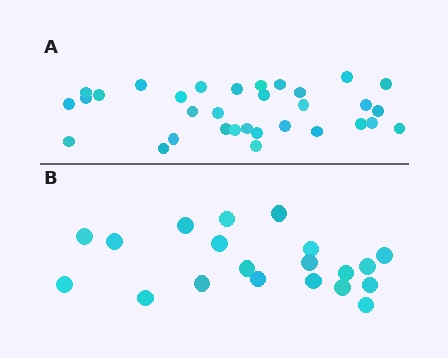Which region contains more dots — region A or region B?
Region A (the top region) has more dots.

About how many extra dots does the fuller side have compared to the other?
Region A has roughly 12 or so more dots than region B.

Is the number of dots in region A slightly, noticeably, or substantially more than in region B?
Region A has substantially more. The ratio is roughly 1.6 to 1.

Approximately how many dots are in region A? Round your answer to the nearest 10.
About 30 dots. (The exact count is 32, which rounds to 30.)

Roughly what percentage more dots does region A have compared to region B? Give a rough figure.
About 60% more.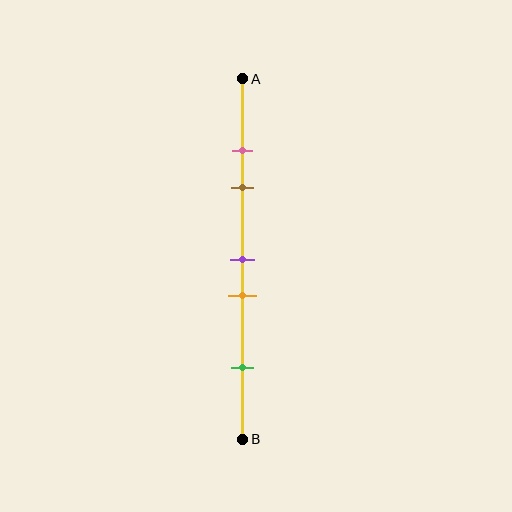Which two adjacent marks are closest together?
The pink and brown marks are the closest adjacent pair.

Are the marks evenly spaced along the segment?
No, the marks are not evenly spaced.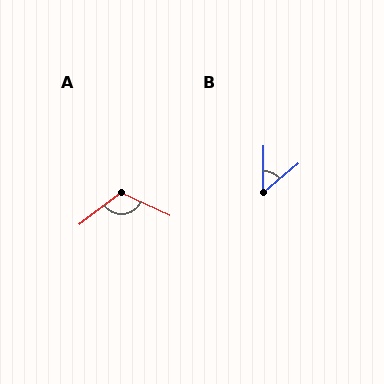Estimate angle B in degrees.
Approximately 50 degrees.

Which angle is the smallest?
B, at approximately 50 degrees.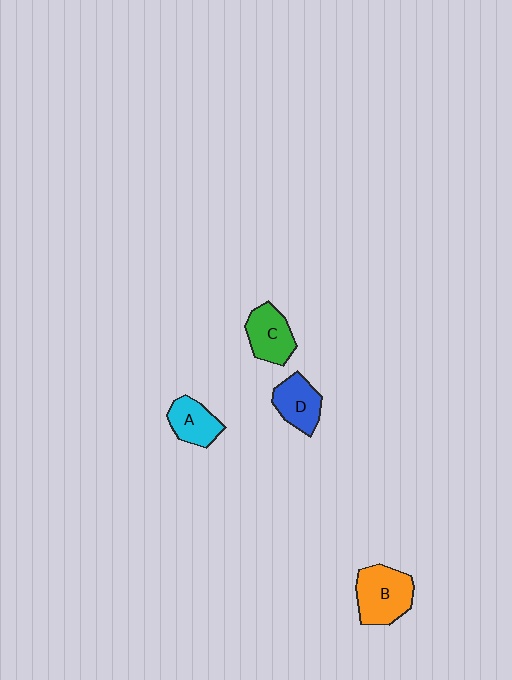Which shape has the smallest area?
Shape A (cyan).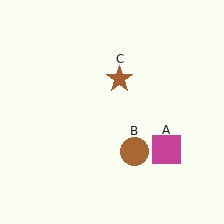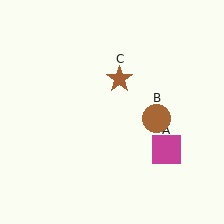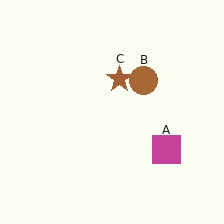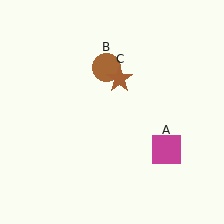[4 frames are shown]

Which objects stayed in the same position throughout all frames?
Magenta square (object A) and brown star (object C) remained stationary.